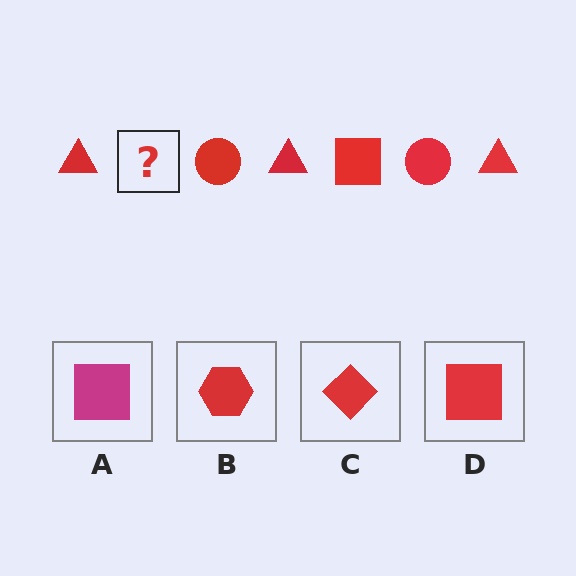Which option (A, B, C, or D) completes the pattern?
D.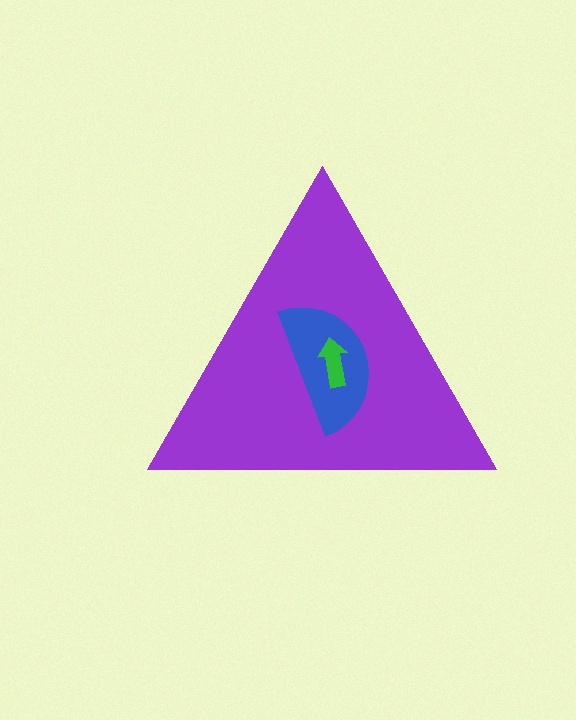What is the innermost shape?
The green arrow.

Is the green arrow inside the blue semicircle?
Yes.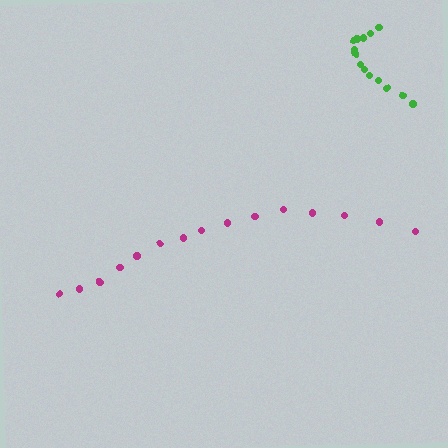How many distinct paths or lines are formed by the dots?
There are 2 distinct paths.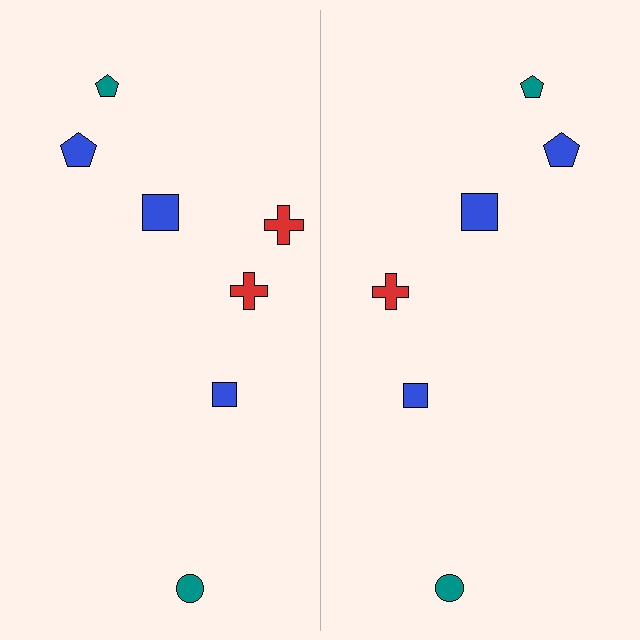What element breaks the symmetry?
A red cross is missing from the right side.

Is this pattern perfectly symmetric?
No, the pattern is not perfectly symmetric. A red cross is missing from the right side.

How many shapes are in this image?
There are 13 shapes in this image.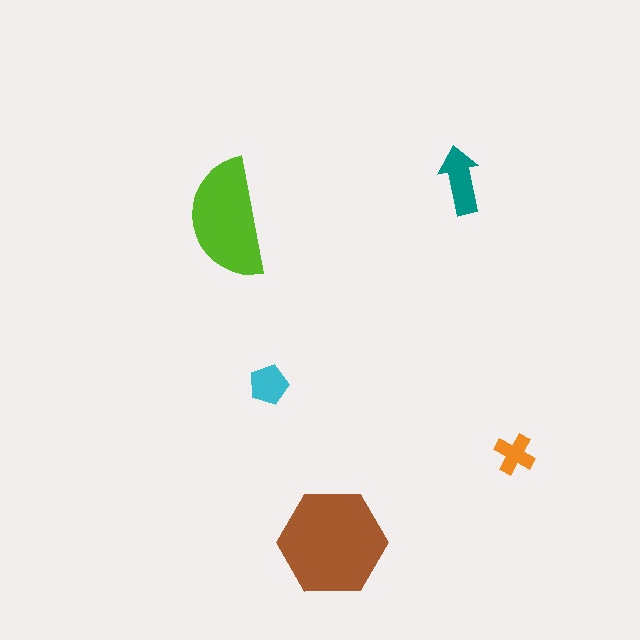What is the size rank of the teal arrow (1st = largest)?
3rd.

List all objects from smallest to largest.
The orange cross, the cyan pentagon, the teal arrow, the lime semicircle, the brown hexagon.